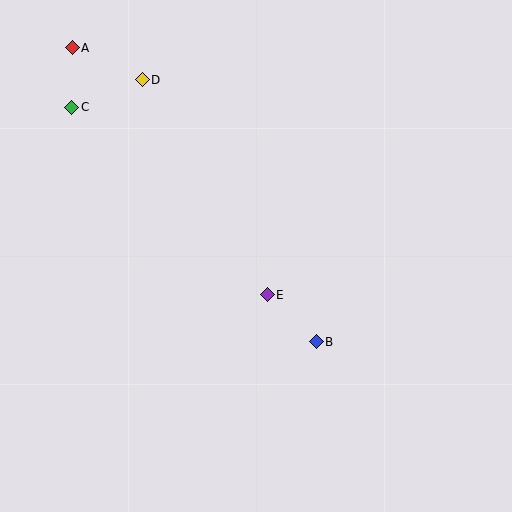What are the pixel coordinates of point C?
Point C is at (72, 107).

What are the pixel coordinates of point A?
Point A is at (72, 48).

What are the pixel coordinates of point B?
Point B is at (316, 342).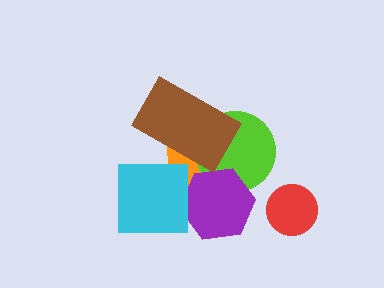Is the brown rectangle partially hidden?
No, no other shape covers it.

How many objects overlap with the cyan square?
2 objects overlap with the cyan square.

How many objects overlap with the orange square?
4 objects overlap with the orange square.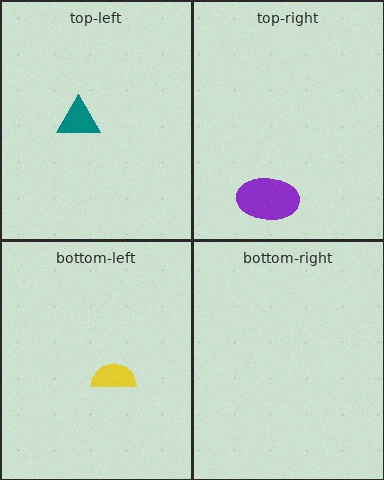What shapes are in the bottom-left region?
The yellow semicircle.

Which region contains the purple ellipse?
The top-right region.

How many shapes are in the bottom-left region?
1.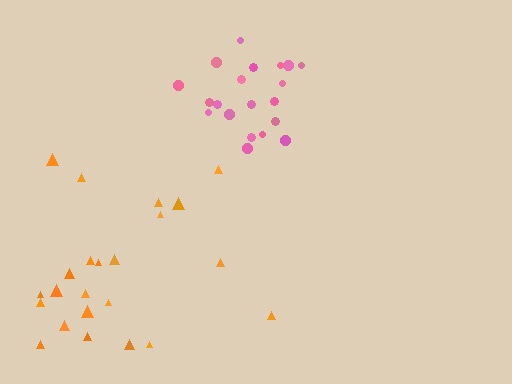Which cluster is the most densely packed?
Pink.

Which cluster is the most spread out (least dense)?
Orange.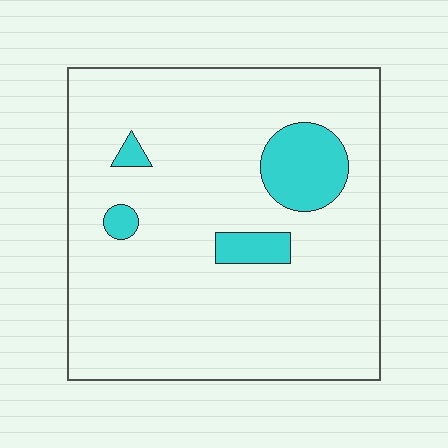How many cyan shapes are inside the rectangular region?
4.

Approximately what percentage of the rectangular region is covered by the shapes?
Approximately 10%.